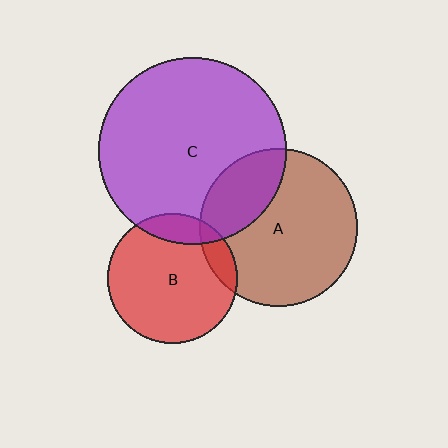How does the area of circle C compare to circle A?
Approximately 1.4 times.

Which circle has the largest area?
Circle C (purple).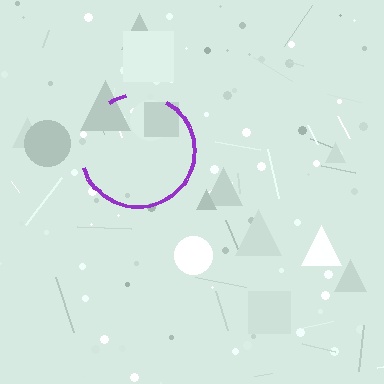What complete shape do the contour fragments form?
The contour fragments form a circle.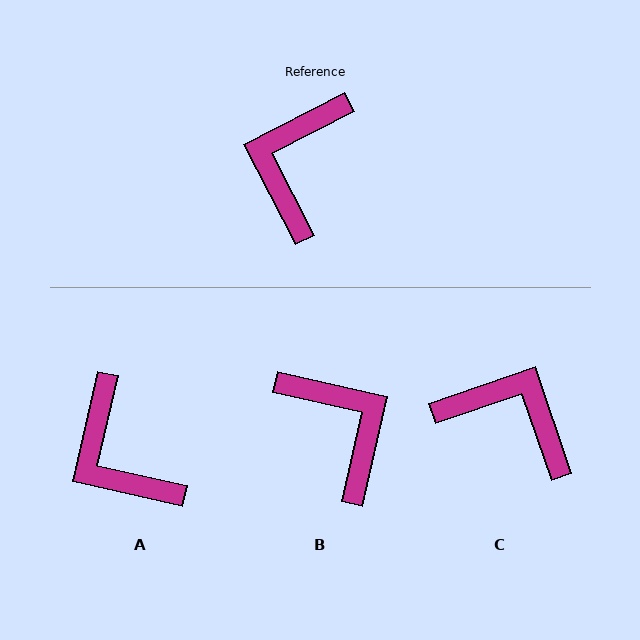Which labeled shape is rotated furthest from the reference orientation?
B, about 130 degrees away.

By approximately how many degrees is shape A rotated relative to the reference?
Approximately 50 degrees counter-clockwise.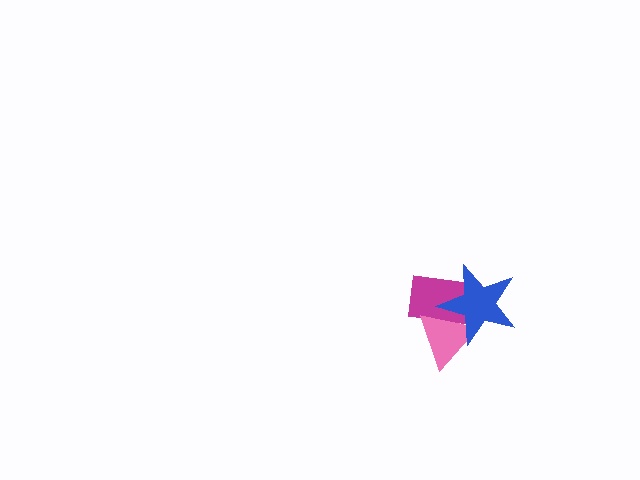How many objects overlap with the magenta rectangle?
2 objects overlap with the magenta rectangle.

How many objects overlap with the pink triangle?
2 objects overlap with the pink triangle.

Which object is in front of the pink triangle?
The blue star is in front of the pink triangle.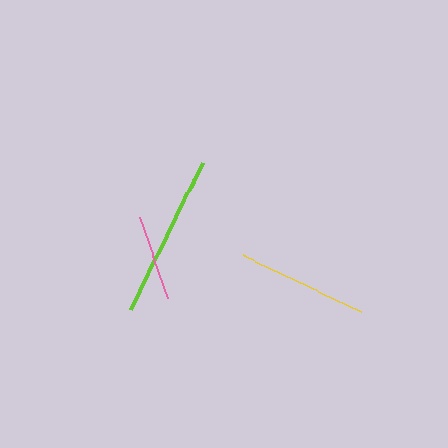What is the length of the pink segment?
The pink segment is approximately 85 pixels long.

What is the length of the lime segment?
The lime segment is approximately 163 pixels long.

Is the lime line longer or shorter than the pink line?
The lime line is longer than the pink line.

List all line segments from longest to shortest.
From longest to shortest: lime, yellow, pink.